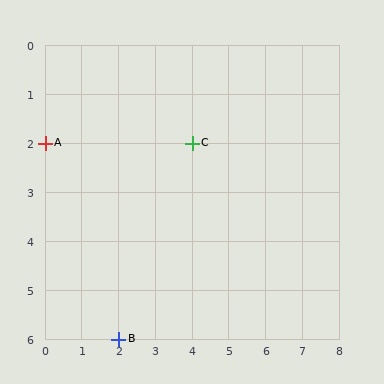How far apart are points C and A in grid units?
Points C and A are 4 columns apart.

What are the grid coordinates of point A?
Point A is at grid coordinates (0, 2).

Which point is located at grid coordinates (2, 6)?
Point B is at (2, 6).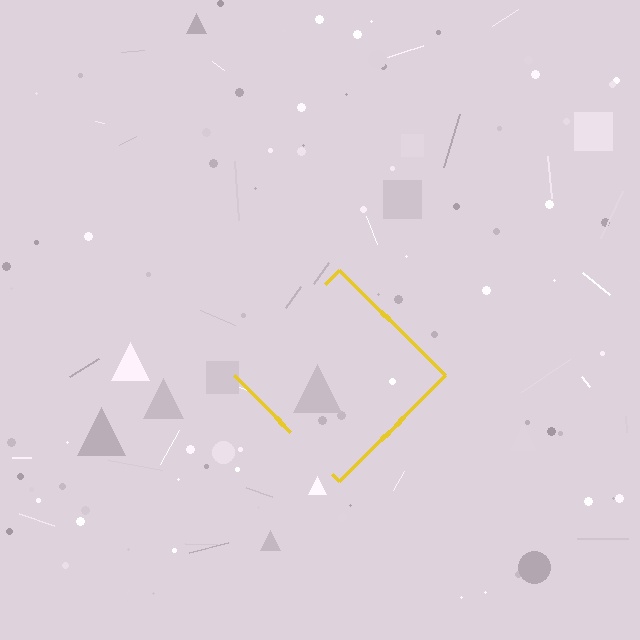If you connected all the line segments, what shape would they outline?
They would outline a diamond.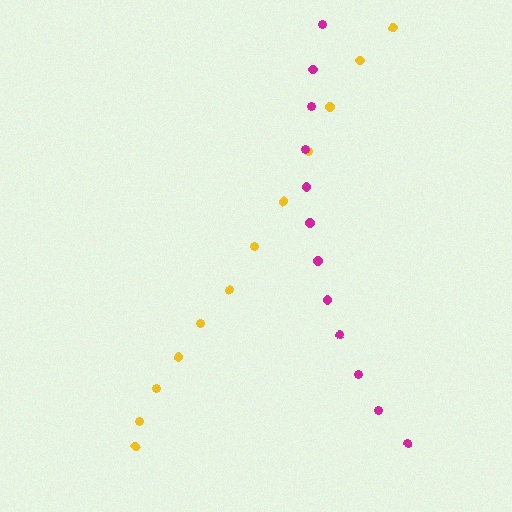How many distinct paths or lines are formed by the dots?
There are 2 distinct paths.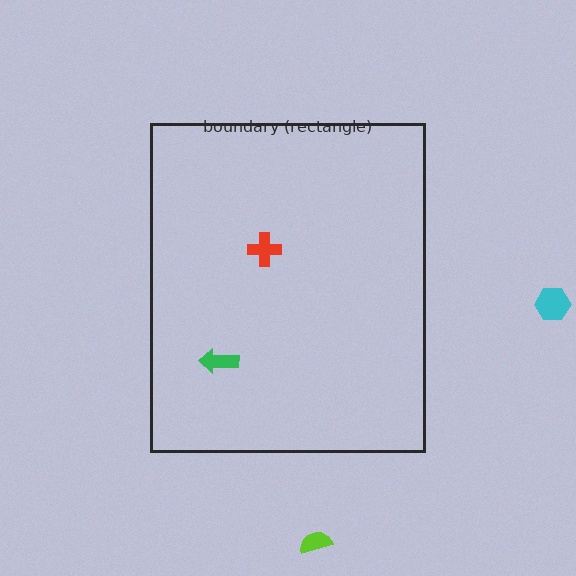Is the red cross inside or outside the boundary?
Inside.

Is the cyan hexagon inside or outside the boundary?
Outside.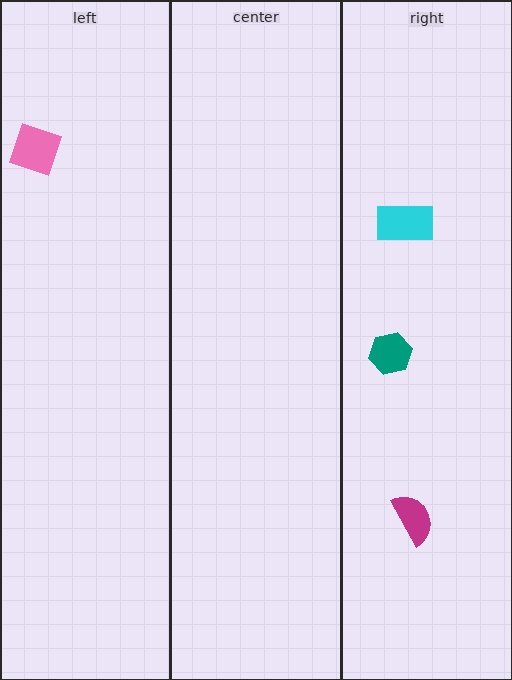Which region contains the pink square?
The left region.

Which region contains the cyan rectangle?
The right region.